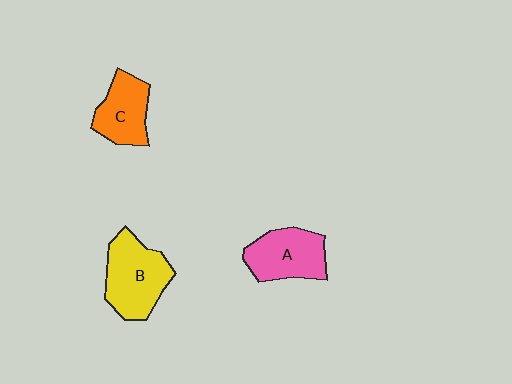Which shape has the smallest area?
Shape C (orange).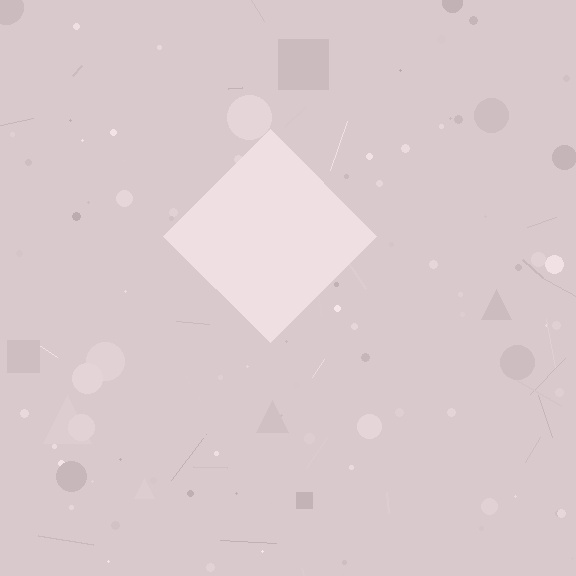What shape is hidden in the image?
A diamond is hidden in the image.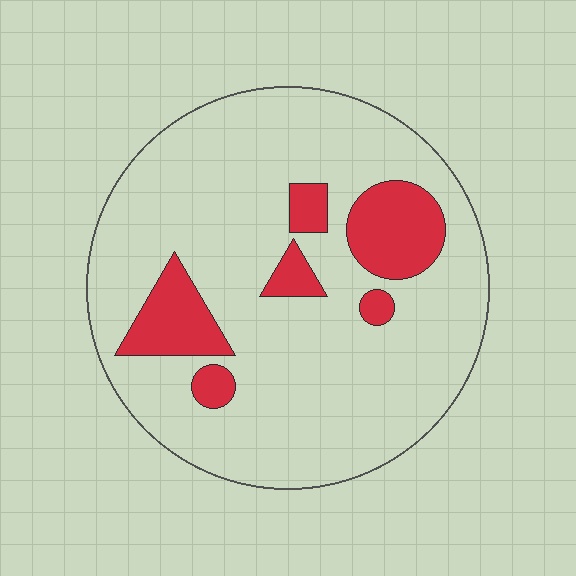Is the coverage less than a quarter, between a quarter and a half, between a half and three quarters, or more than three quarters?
Less than a quarter.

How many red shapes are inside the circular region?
6.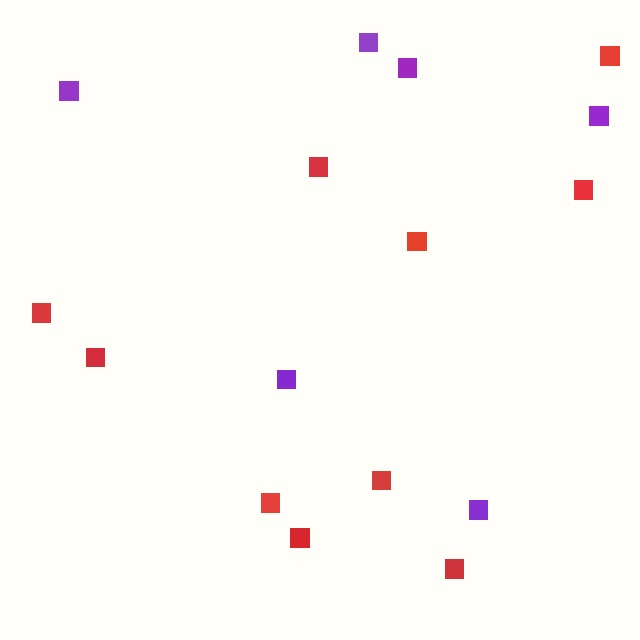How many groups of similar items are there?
There are 2 groups: one group of purple squares (6) and one group of red squares (10).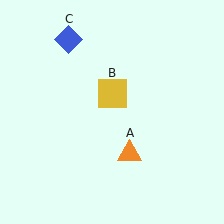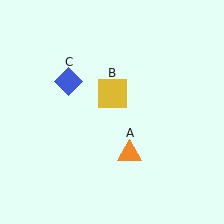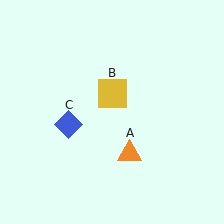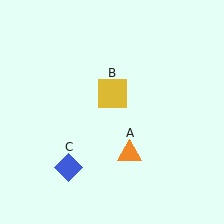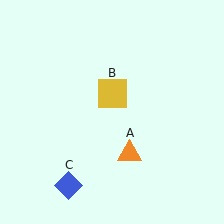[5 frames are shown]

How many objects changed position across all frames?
1 object changed position: blue diamond (object C).